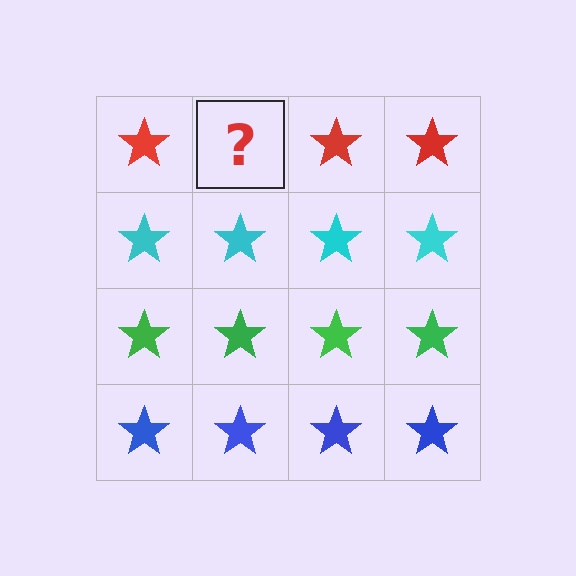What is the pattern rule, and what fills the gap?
The rule is that each row has a consistent color. The gap should be filled with a red star.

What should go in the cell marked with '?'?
The missing cell should contain a red star.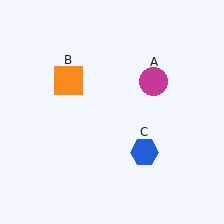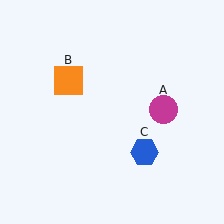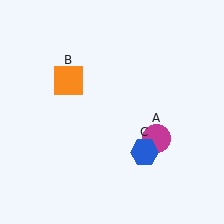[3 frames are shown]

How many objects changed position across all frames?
1 object changed position: magenta circle (object A).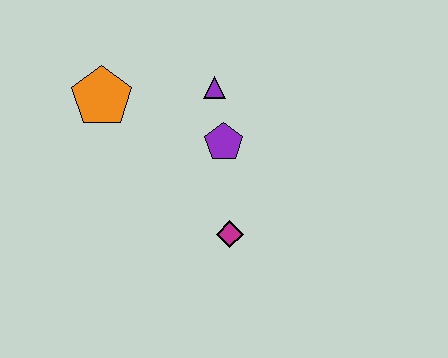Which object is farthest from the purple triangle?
The magenta diamond is farthest from the purple triangle.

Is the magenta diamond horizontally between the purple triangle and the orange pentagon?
No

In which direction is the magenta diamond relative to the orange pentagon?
The magenta diamond is below the orange pentagon.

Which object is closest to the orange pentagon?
The purple triangle is closest to the orange pentagon.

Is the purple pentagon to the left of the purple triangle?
No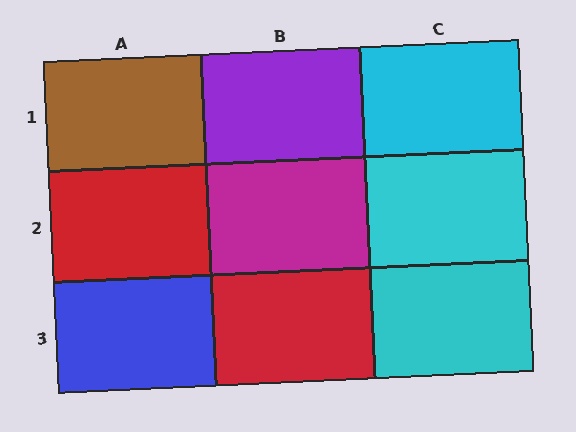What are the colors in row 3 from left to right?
Blue, red, cyan.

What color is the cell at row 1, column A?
Brown.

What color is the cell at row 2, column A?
Red.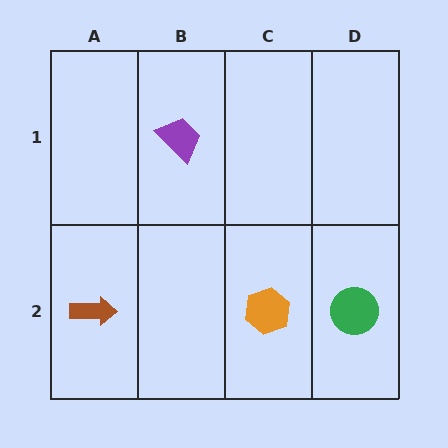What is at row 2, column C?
An orange hexagon.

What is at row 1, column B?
A purple trapezoid.